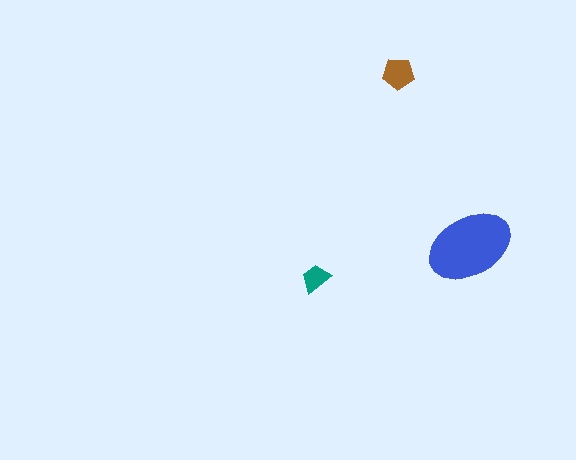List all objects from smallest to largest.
The teal trapezoid, the brown pentagon, the blue ellipse.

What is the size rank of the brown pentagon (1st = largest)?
2nd.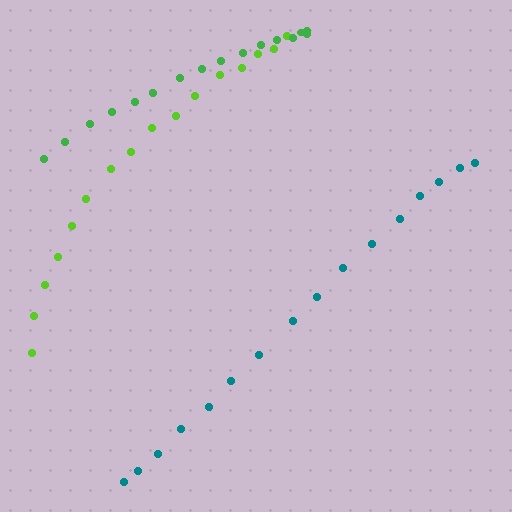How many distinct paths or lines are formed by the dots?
There are 3 distinct paths.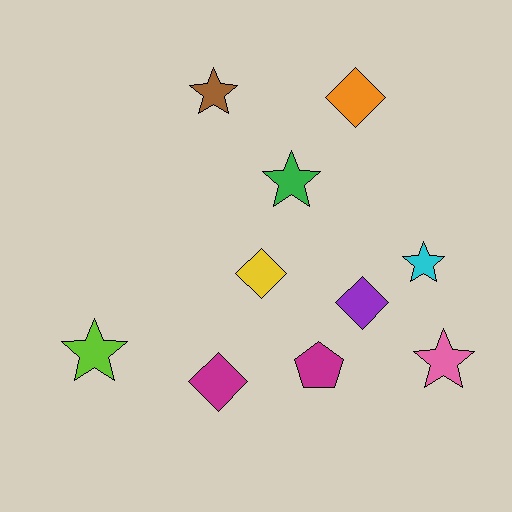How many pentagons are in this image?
There is 1 pentagon.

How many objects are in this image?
There are 10 objects.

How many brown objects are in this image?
There is 1 brown object.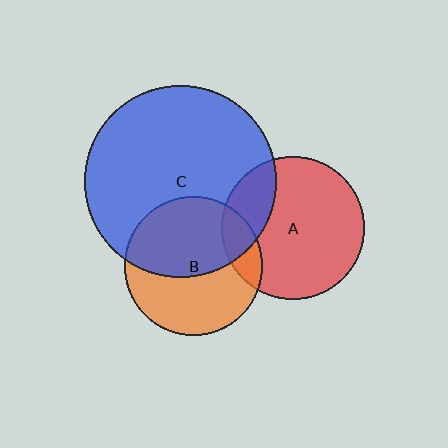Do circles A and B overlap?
Yes.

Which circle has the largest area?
Circle C (blue).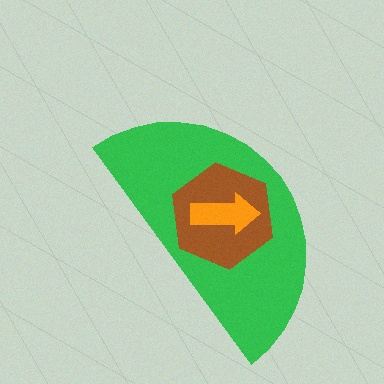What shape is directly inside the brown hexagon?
The orange arrow.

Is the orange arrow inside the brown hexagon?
Yes.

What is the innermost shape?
The orange arrow.